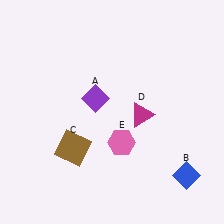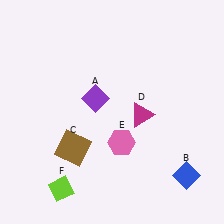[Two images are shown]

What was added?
A lime diamond (F) was added in Image 2.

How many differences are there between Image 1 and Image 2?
There is 1 difference between the two images.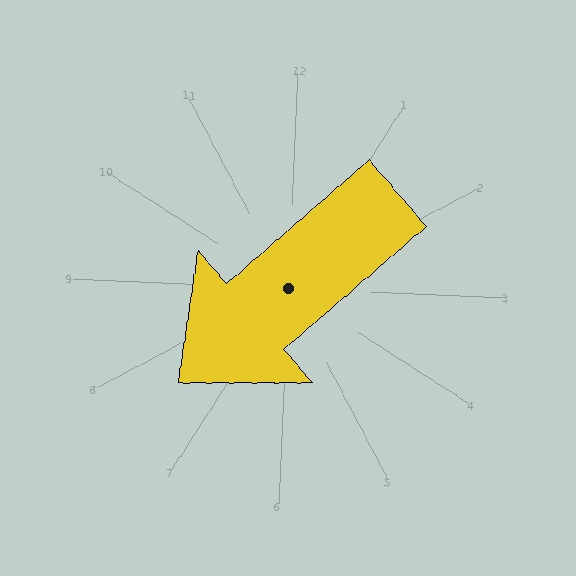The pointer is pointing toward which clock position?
Roughly 8 o'clock.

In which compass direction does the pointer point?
Southwest.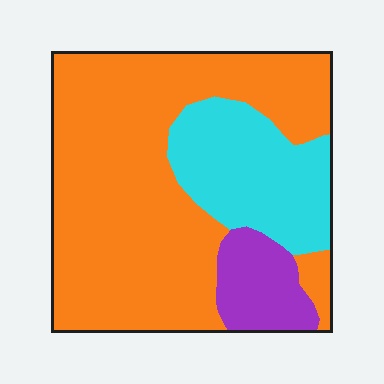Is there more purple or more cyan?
Cyan.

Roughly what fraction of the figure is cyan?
Cyan covers about 25% of the figure.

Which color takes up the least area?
Purple, at roughly 10%.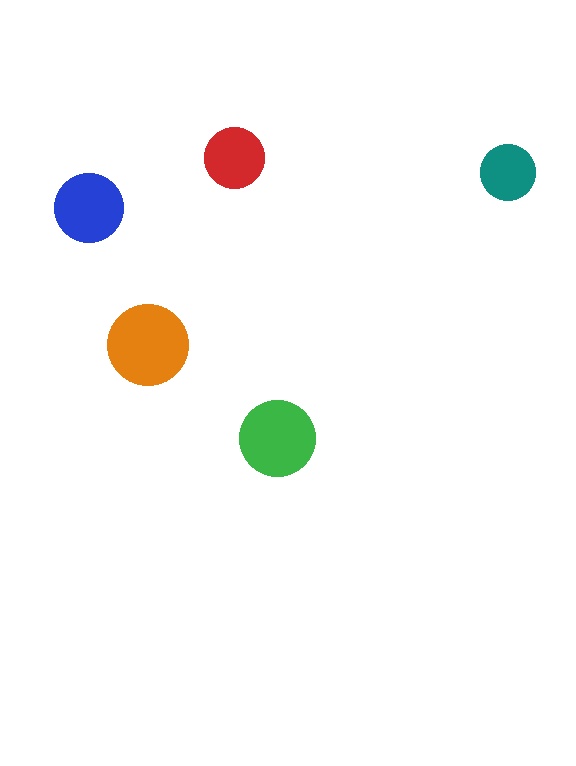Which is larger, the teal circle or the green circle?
The green one.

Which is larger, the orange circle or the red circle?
The orange one.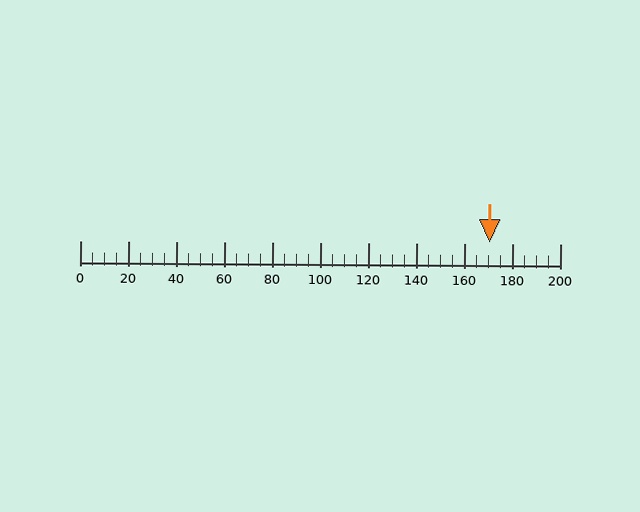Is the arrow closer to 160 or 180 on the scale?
The arrow is closer to 180.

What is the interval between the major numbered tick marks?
The major tick marks are spaced 20 units apart.